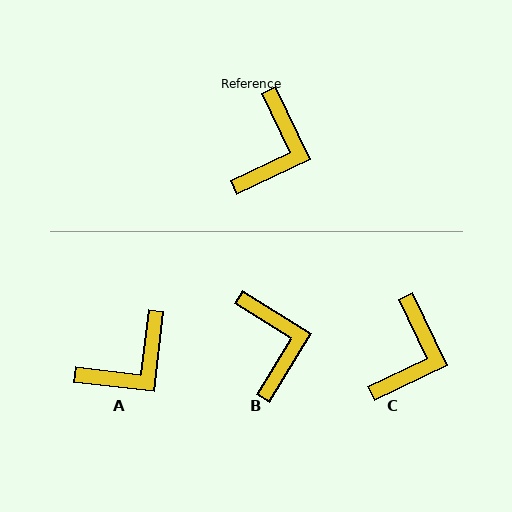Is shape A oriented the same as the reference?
No, it is off by about 32 degrees.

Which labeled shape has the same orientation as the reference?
C.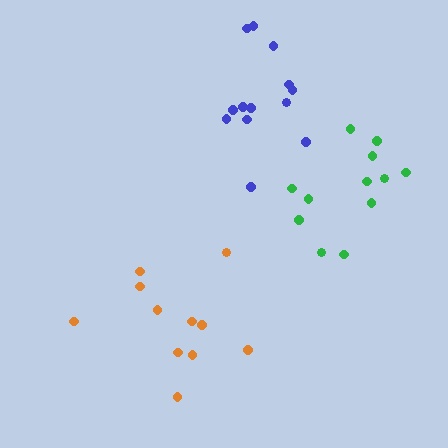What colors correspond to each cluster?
The clusters are colored: blue, orange, green.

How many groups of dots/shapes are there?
There are 3 groups.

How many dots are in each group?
Group 1: 13 dots, Group 2: 11 dots, Group 3: 12 dots (36 total).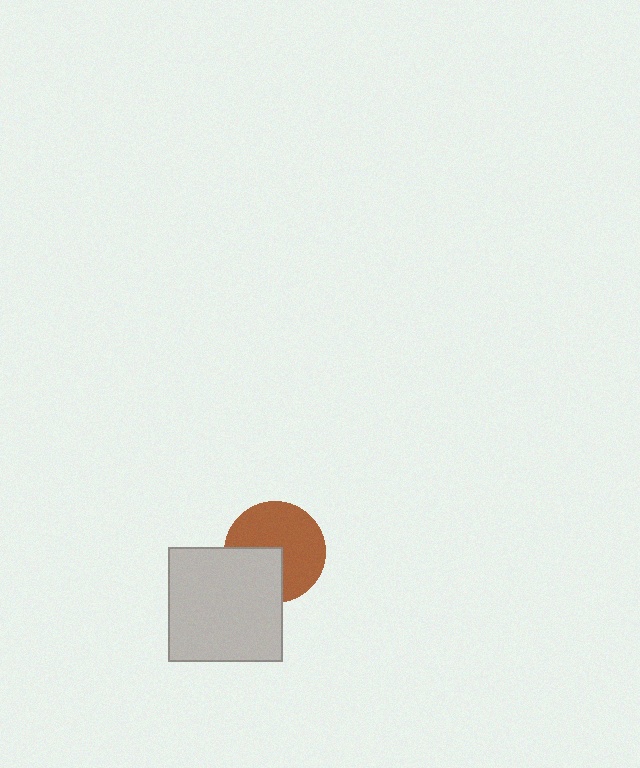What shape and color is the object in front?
The object in front is a light gray square.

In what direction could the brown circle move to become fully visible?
The brown circle could move toward the upper-right. That would shift it out from behind the light gray square entirely.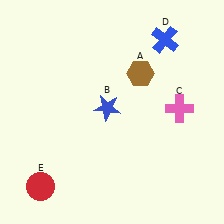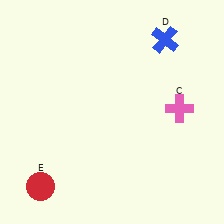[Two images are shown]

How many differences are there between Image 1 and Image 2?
There are 2 differences between the two images.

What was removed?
The blue star (B), the brown hexagon (A) were removed in Image 2.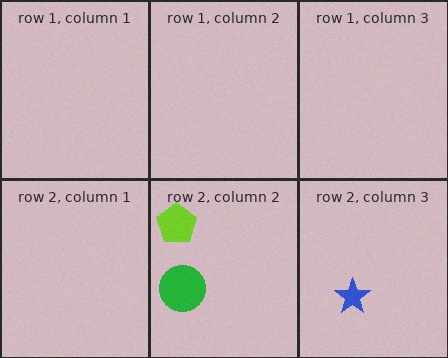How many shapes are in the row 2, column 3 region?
1.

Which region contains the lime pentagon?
The row 2, column 2 region.